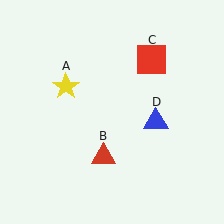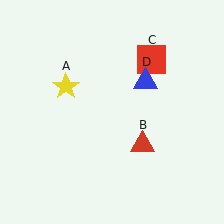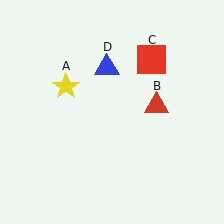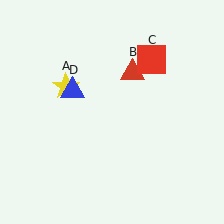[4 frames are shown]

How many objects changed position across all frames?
2 objects changed position: red triangle (object B), blue triangle (object D).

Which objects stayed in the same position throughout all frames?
Yellow star (object A) and red square (object C) remained stationary.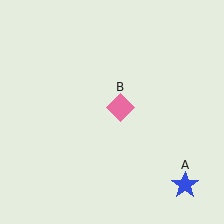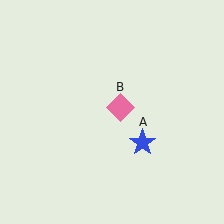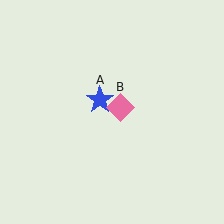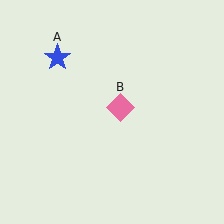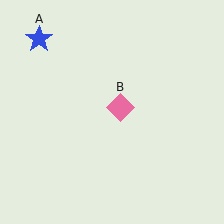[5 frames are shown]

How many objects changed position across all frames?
1 object changed position: blue star (object A).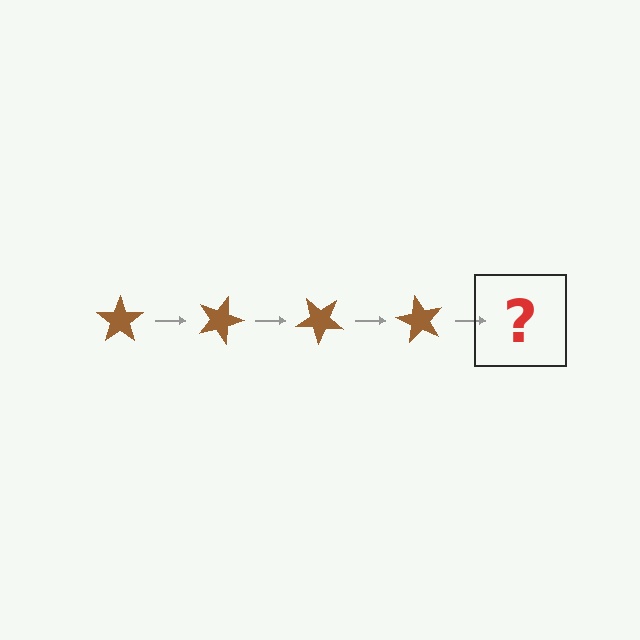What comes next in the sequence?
The next element should be a brown star rotated 80 degrees.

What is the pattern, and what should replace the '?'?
The pattern is that the star rotates 20 degrees each step. The '?' should be a brown star rotated 80 degrees.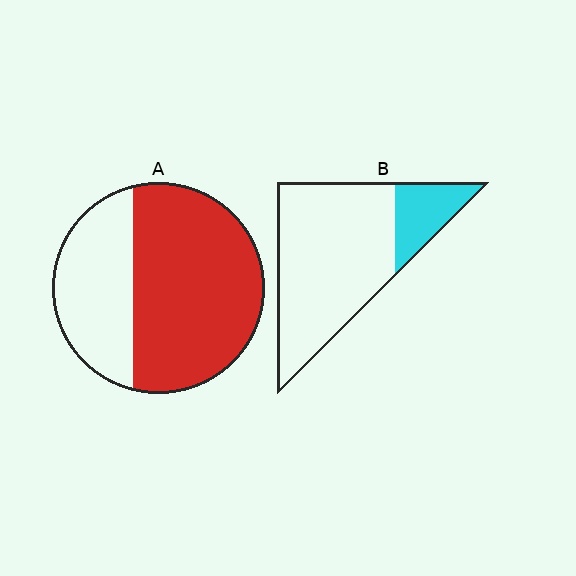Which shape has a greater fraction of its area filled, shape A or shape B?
Shape A.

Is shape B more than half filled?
No.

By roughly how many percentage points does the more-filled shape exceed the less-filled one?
By roughly 45 percentage points (A over B).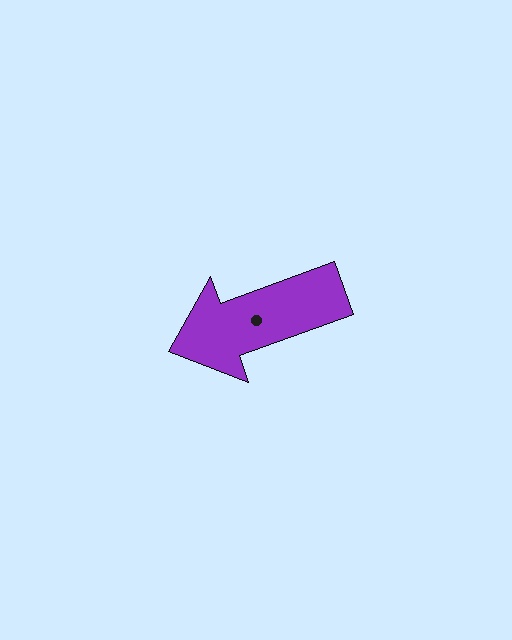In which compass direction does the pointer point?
West.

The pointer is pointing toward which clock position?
Roughly 8 o'clock.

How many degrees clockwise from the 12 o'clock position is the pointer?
Approximately 250 degrees.